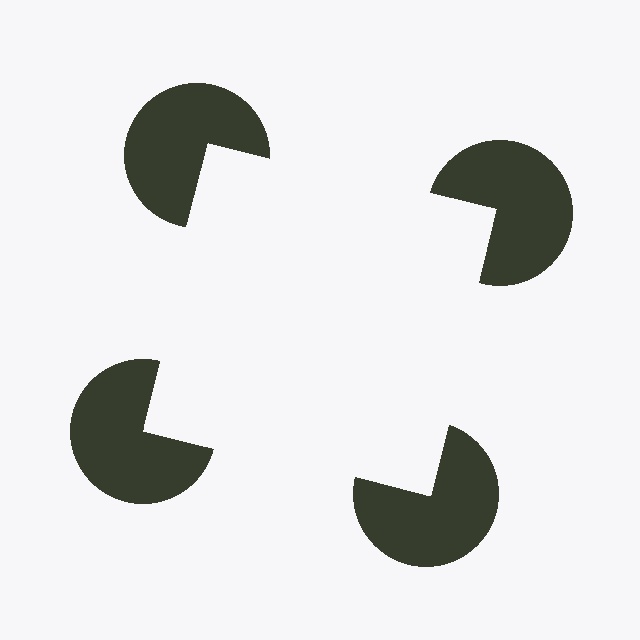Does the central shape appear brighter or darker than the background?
It typically appears slightly brighter than the background, even though no actual brightness change is drawn.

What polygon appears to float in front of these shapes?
An illusory square — its edges are inferred from the aligned wedge cuts in the pac-man discs, not physically drawn.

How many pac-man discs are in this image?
There are 4 — one at each vertex of the illusory square.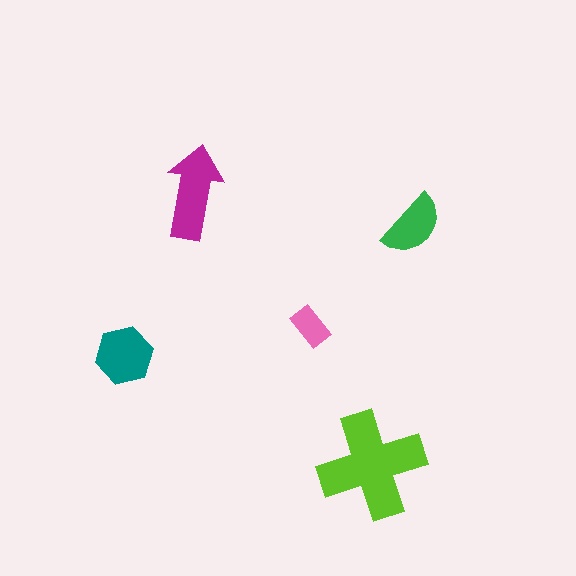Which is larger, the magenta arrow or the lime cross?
The lime cross.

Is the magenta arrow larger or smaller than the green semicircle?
Larger.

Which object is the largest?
The lime cross.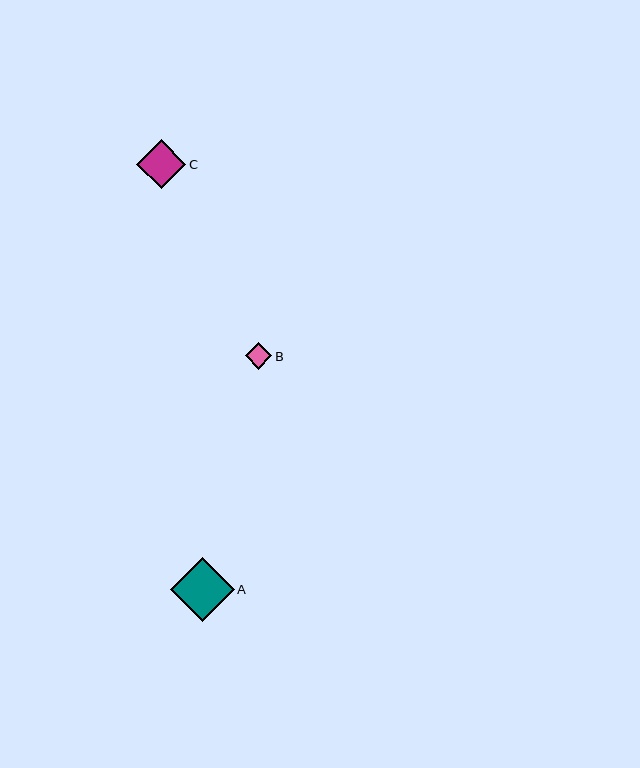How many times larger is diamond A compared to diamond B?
Diamond A is approximately 2.4 times the size of diamond B.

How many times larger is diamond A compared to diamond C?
Diamond A is approximately 1.3 times the size of diamond C.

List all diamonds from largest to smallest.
From largest to smallest: A, C, B.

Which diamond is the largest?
Diamond A is the largest with a size of approximately 64 pixels.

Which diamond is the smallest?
Diamond B is the smallest with a size of approximately 27 pixels.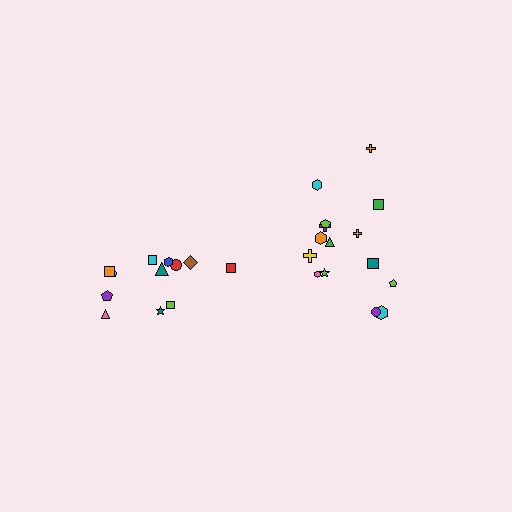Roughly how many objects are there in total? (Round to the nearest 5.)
Roughly 25 objects in total.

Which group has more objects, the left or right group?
The right group.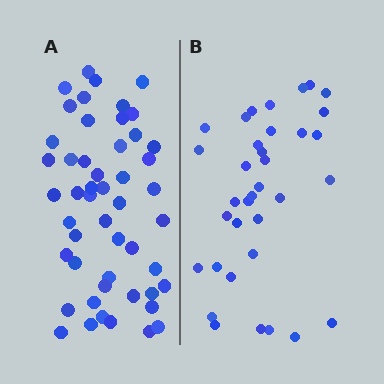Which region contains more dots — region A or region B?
Region A (the left region) has more dots.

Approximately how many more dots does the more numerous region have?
Region A has approximately 15 more dots than region B.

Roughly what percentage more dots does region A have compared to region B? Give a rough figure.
About 45% more.